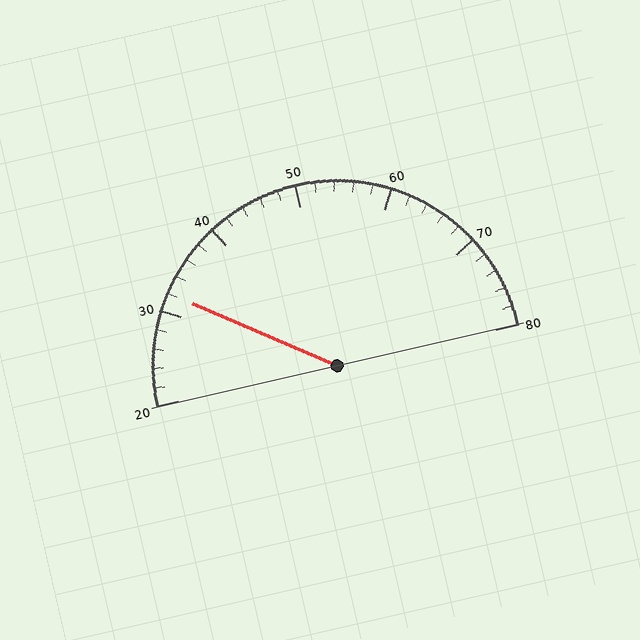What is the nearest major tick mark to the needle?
The nearest major tick mark is 30.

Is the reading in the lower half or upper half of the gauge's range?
The reading is in the lower half of the range (20 to 80).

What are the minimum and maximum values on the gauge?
The gauge ranges from 20 to 80.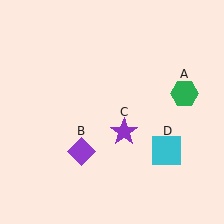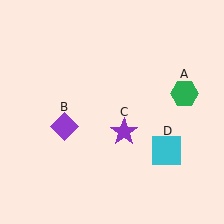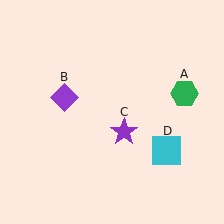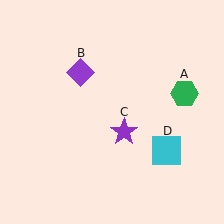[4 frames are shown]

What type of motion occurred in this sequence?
The purple diamond (object B) rotated clockwise around the center of the scene.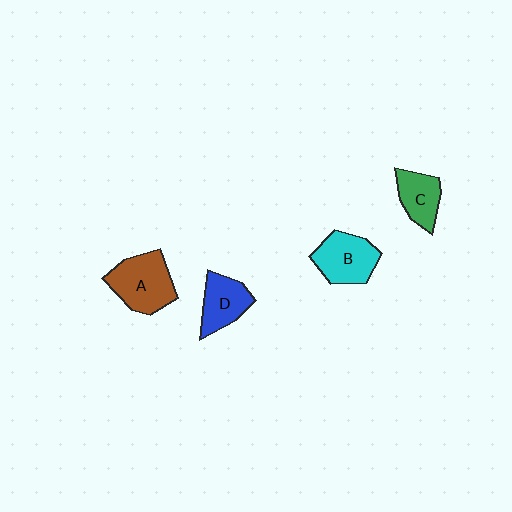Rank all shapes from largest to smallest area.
From largest to smallest: A (brown), B (cyan), D (blue), C (green).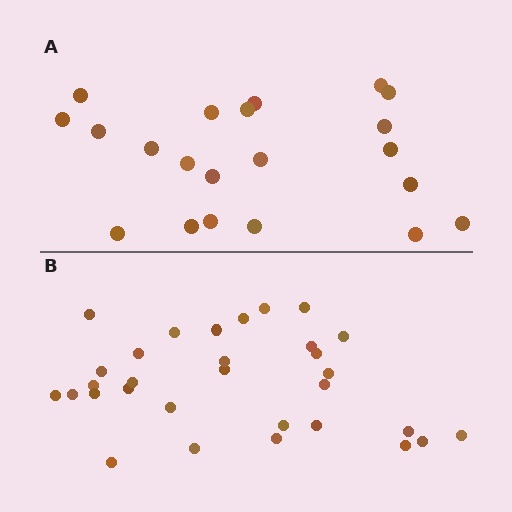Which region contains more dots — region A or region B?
Region B (the bottom region) has more dots.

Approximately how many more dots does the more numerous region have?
Region B has roughly 10 or so more dots than region A.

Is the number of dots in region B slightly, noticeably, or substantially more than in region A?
Region B has substantially more. The ratio is roughly 1.5 to 1.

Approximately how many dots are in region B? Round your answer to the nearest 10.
About 30 dots. (The exact count is 31, which rounds to 30.)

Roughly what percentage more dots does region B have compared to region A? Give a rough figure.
About 50% more.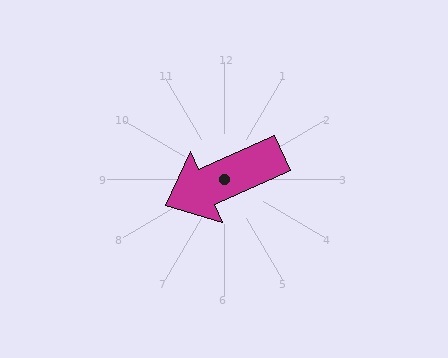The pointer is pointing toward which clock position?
Roughly 8 o'clock.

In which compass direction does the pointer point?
Southwest.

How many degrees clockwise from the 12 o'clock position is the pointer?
Approximately 246 degrees.